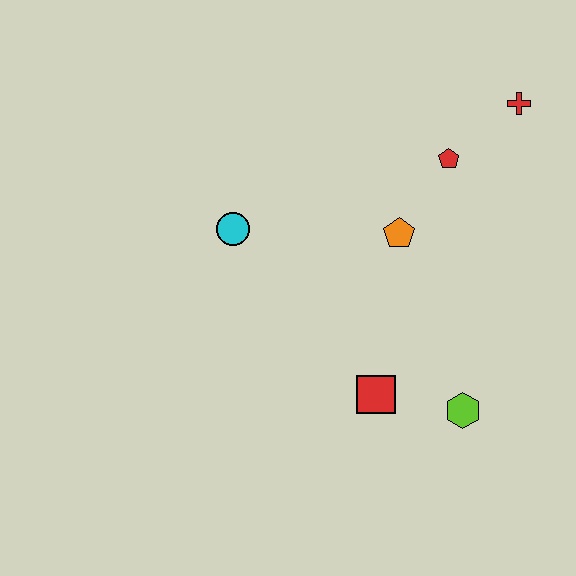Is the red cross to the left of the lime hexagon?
No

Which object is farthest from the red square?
The red cross is farthest from the red square.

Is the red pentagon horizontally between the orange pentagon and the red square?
No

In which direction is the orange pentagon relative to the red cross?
The orange pentagon is below the red cross.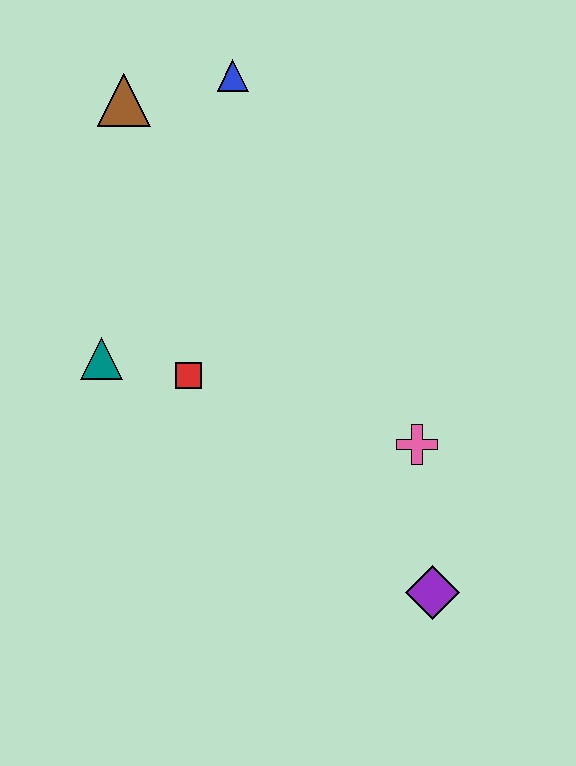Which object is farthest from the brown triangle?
The purple diamond is farthest from the brown triangle.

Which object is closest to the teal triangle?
The red square is closest to the teal triangle.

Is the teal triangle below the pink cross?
No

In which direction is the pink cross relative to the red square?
The pink cross is to the right of the red square.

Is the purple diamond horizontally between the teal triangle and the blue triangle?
No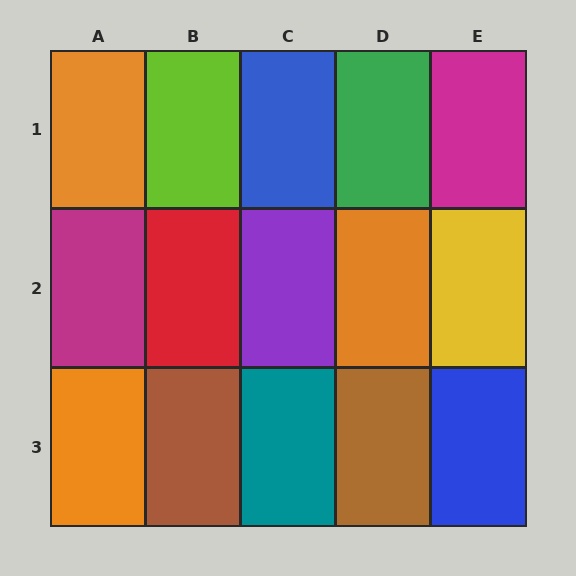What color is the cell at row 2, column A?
Magenta.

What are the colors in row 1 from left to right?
Orange, lime, blue, green, magenta.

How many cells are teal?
1 cell is teal.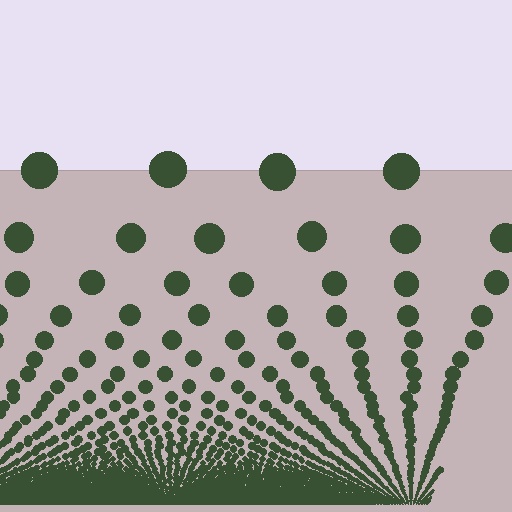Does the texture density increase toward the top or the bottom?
Density increases toward the bottom.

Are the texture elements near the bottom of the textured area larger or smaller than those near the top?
Smaller. The gradient is inverted — elements near the bottom are smaller and denser.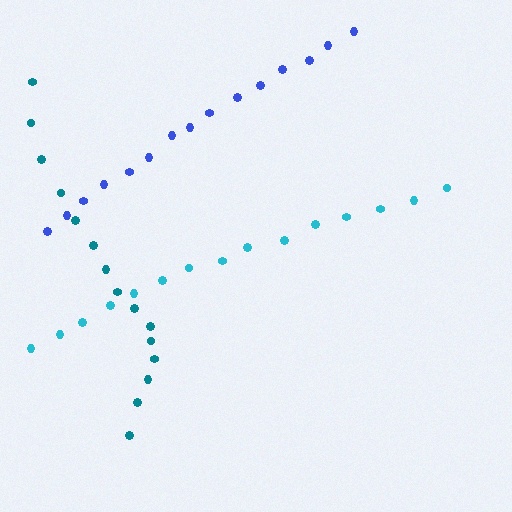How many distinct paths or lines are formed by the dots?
There are 3 distinct paths.